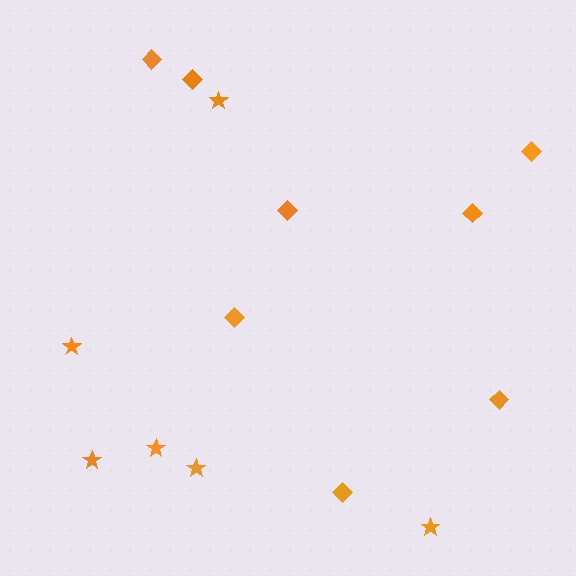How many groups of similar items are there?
There are 2 groups: one group of stars (6) and one group of diamonds (8).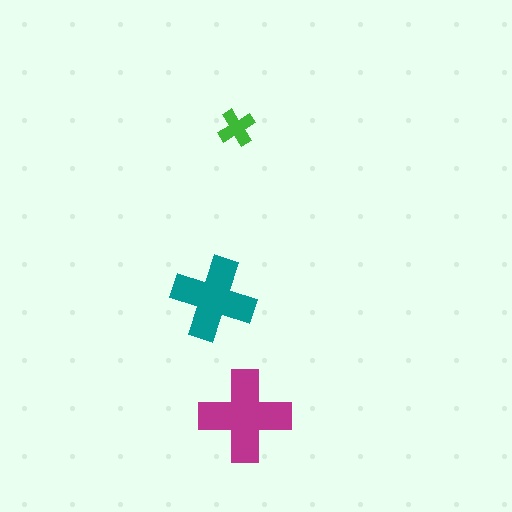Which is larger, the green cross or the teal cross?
The teal one.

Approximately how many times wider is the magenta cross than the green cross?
About 2.5 times wider.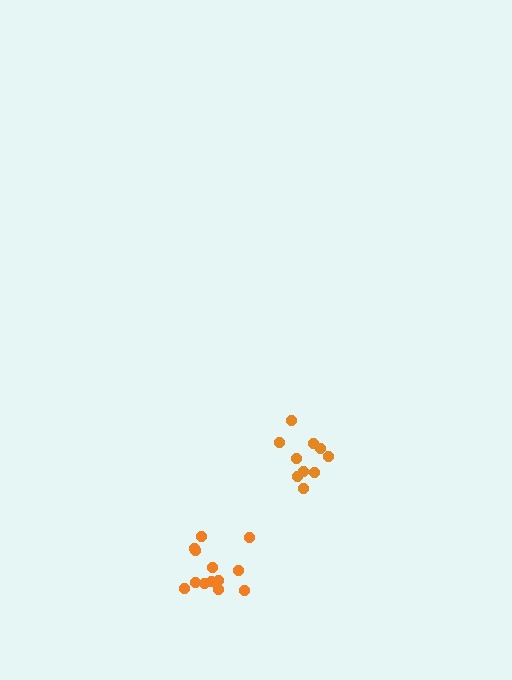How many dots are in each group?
Group 1: 10 dots, Group 2: 13 dots (23 total).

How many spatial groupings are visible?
There are 2 spatial groupings.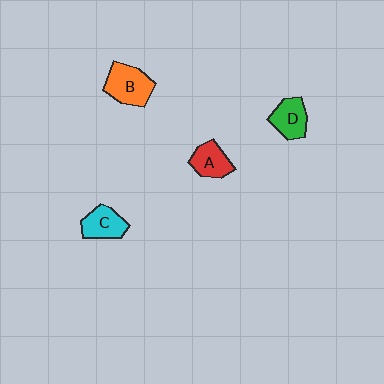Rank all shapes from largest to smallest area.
From largest to smallest: B (orange), D (green), C (cyan), A (red).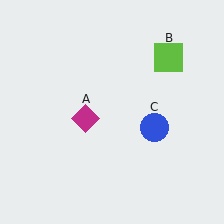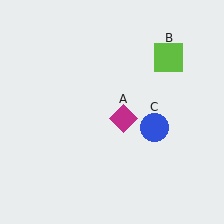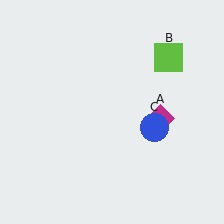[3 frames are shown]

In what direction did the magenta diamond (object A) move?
The magenta diamond (object A) moved right.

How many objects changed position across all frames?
1 object changed position: magenta diamond (object A).